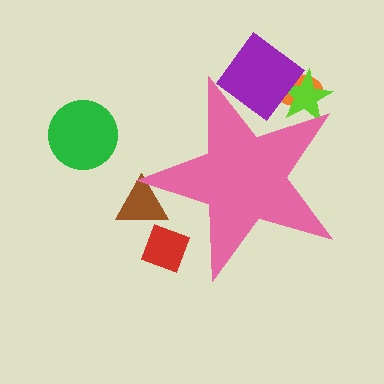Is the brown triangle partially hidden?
Yes, the brown triangle is partially hidden behind the pink star.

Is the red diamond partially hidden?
Yes, the red diamond is partially hidden behind the pink star.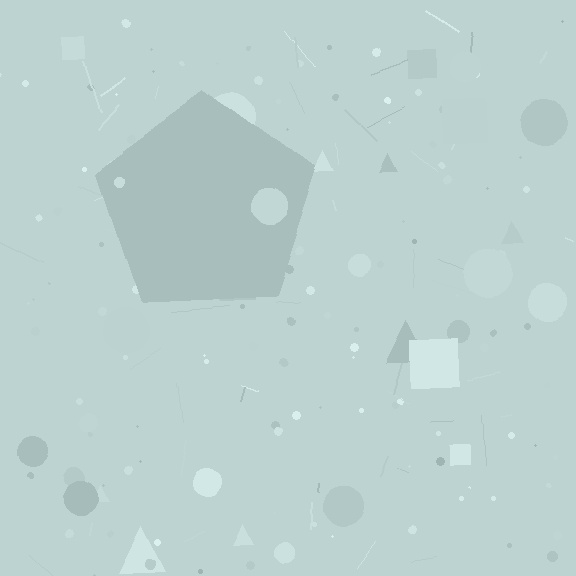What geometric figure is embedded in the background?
A pentagon is embedded in the background.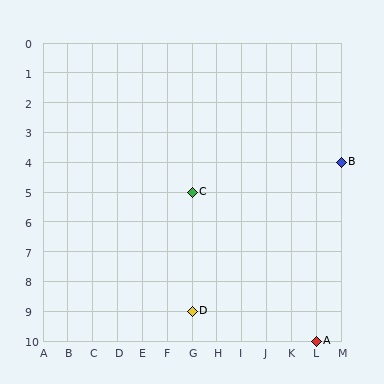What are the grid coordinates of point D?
Point D is at grid coordinates (G, 9).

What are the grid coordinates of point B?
Point B is at grid coordinates (M, 4).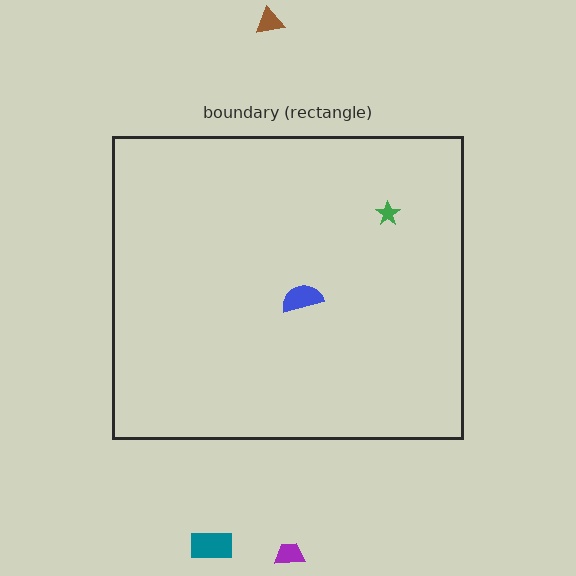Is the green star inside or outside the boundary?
Inside.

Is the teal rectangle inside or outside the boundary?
Outside.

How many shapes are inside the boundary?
2 inside, 3 outside.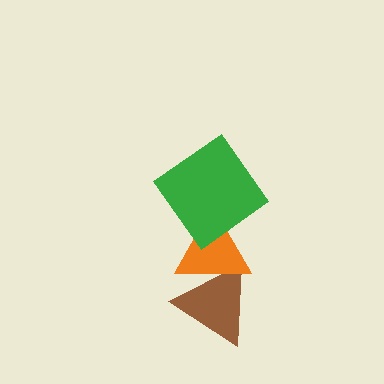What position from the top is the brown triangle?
The brown triangle is 3rd from the top.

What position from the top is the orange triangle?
The orange triangle is 2nd from the top.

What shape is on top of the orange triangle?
The green diamond is on top of the orange triangle.